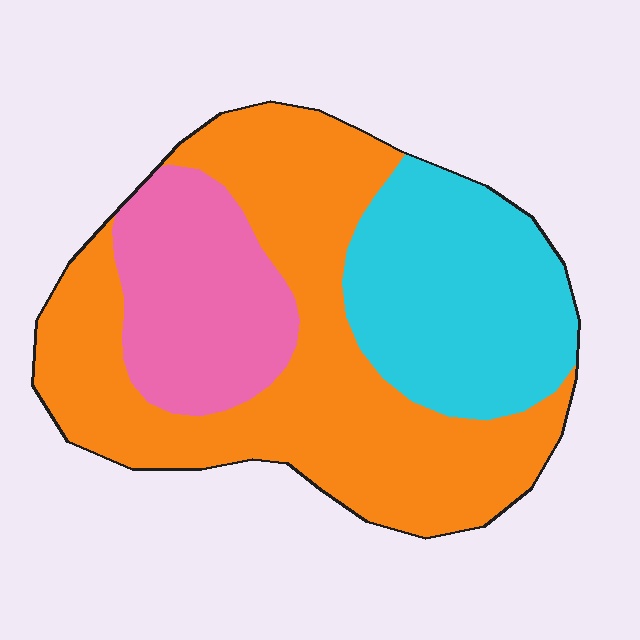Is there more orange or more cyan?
Orange.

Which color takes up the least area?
Pink, at roughly 20%.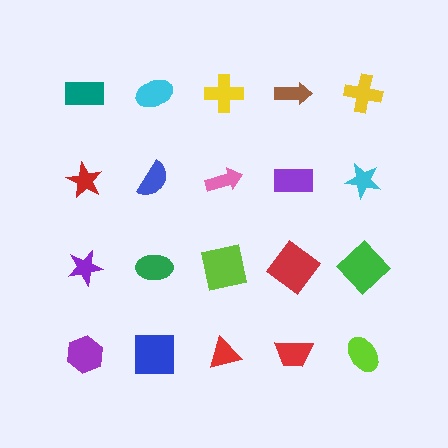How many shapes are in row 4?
5 shapes.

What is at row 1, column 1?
A teal rectangle.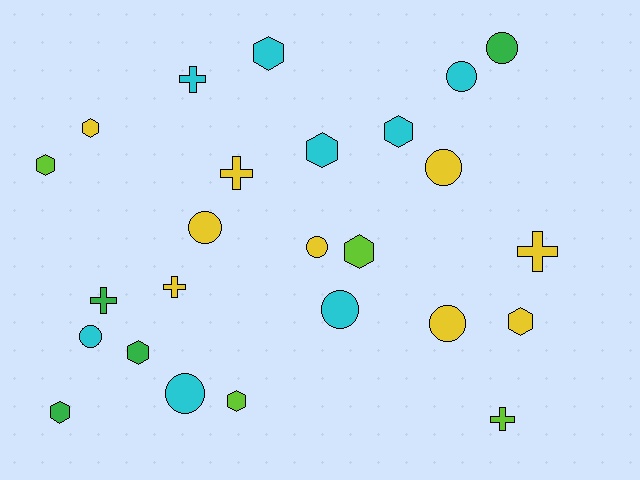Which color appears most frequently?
Yellow, with 9 objects.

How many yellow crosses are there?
There are 3 yellow crosses.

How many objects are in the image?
There are 25 objects.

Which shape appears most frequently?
Hexagon, with 10 objects.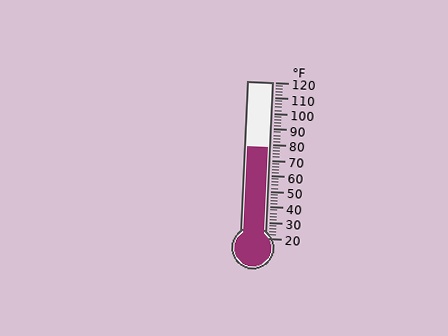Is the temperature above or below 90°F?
The temperature is below 90°F.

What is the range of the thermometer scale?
The thermometer scale ranges from 20°F to 120°F.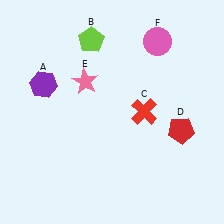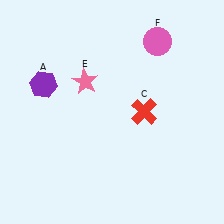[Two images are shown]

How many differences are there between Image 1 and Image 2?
There are 2 differences between the two images.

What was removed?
The lime pentagon (B), the red pentagon (D) were removed in Image 2.